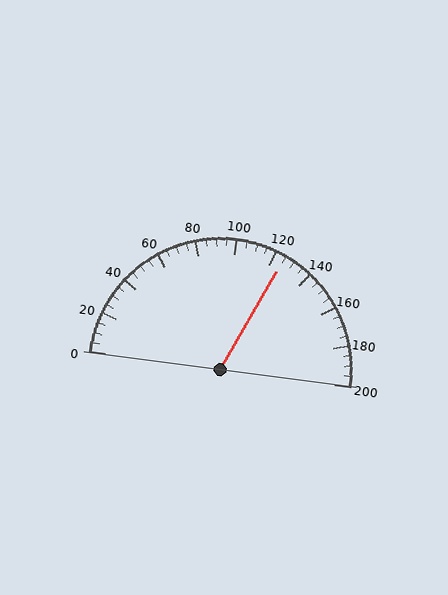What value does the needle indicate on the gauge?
The needle indicates approximately 125.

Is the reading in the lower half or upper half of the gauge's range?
The reading is in the upper half of the range (0 to 200).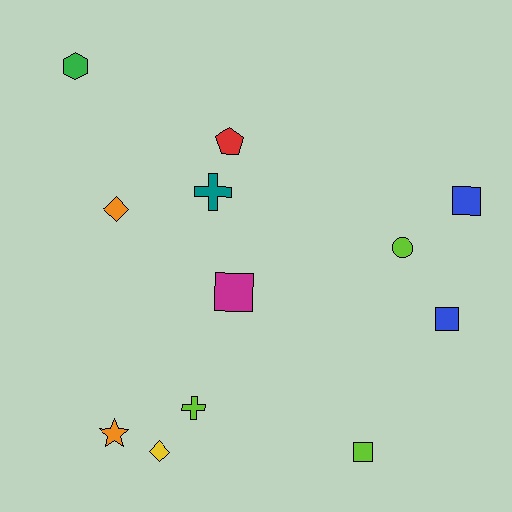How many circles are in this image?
There is 1 circle.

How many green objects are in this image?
There is 1 green object.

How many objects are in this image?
There are 12 objects.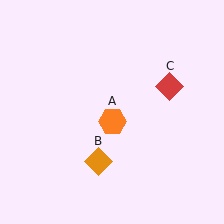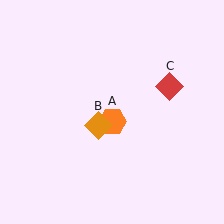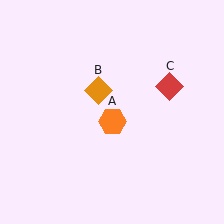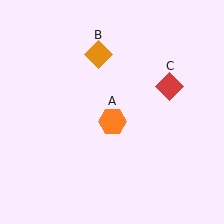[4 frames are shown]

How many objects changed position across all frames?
1 object changed position: orange diamond (object B).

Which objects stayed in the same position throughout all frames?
Orange hexagon (object A) and red diamond (object C) remained stationary.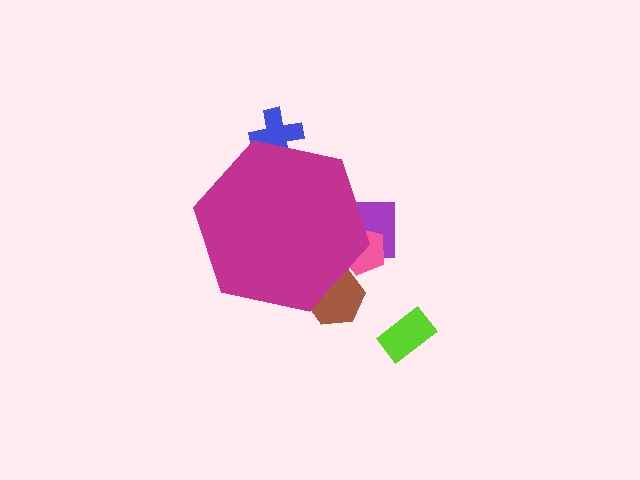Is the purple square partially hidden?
Yes, the purple square is partially hidden behind the magenta hexagon.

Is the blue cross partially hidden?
Yes, the blue cross is partially hidden behind the magenta hexagon.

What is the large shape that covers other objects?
A magenta hexagon.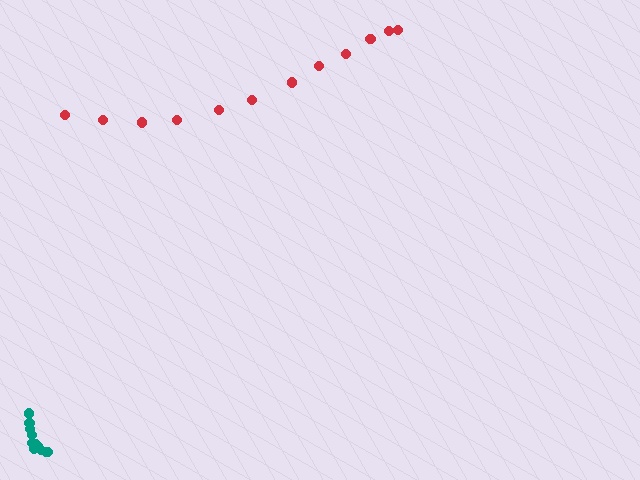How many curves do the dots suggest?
There are 2 distinct paths.